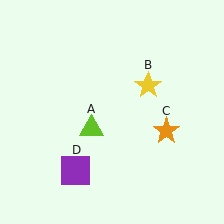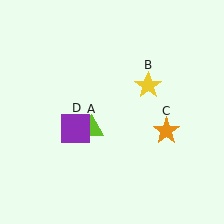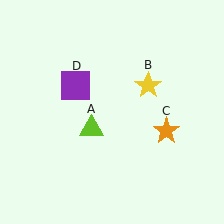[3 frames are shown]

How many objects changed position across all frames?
1 object changed position: purple square (object D).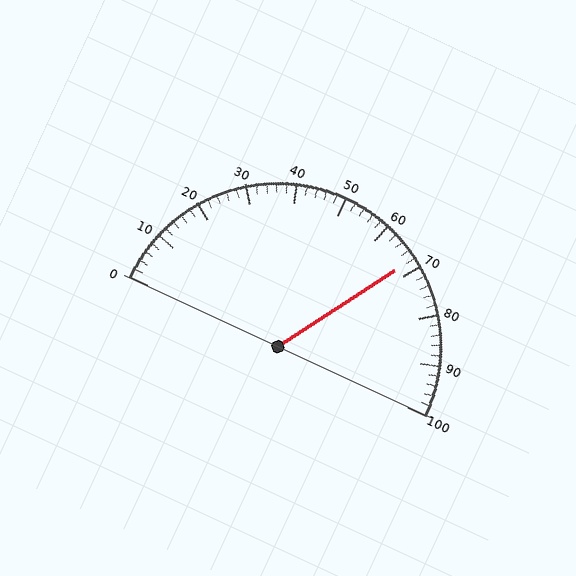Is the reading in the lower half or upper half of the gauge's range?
The reading is in the upper half of the range (0 to 100).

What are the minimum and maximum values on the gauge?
The gauge ranges from 0 to 100.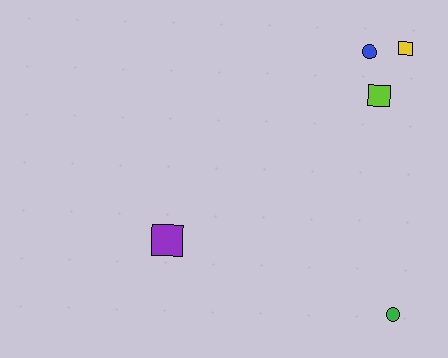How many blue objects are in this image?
There is 1 blue object.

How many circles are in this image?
There are 2 circles.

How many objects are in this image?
There are 5 objects.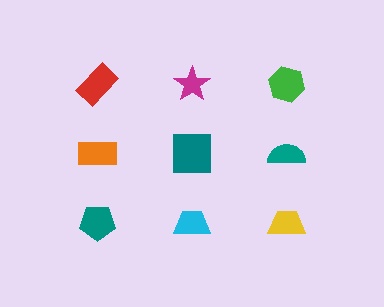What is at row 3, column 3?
A yellow trapezoid.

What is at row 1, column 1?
A red rectangle.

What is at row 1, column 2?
A magenta star.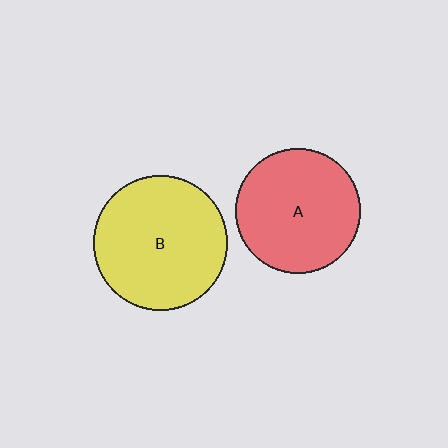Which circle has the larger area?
Circle B (yellow).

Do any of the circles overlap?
No, none of the circles overlap.